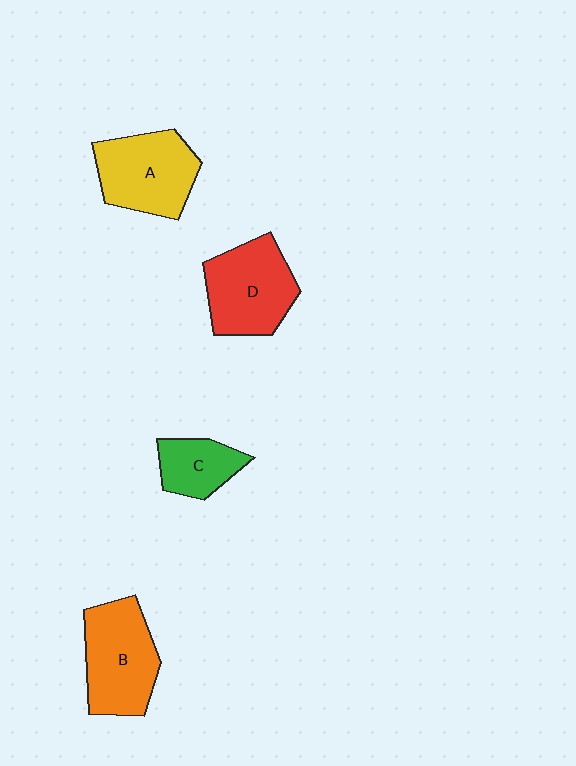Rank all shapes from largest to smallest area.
From largest to smallest: B (orange), D (red), A (yellow), C (green).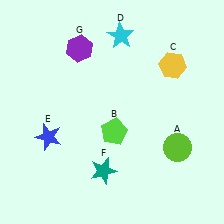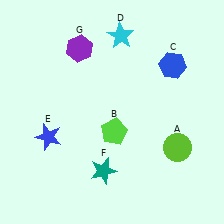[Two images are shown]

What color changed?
The hexagon (C) changed from yellow in Image 1 to blue in Image 2.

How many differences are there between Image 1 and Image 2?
There is 1 difference between the two images.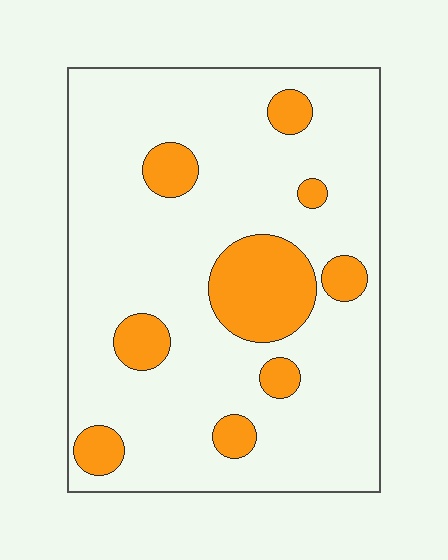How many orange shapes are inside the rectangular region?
9.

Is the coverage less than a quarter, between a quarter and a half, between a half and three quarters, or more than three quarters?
Less than a quarter.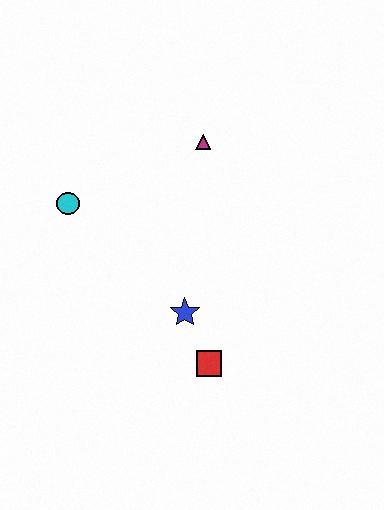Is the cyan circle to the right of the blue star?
No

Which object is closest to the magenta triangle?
The cyan circle is closest to the magenta triangle.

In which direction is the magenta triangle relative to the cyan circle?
The magenta triangle is to the right of the cyan circle.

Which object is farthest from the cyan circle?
The red square is farthest from the cyan circle.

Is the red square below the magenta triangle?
Yes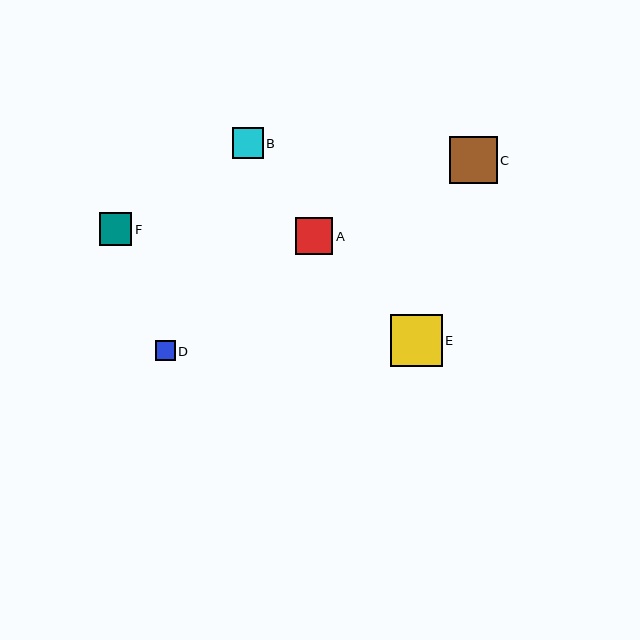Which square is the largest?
Square E is the largest with a size of approximately 52 pixels.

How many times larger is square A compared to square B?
Square A is approximately 1.2 times the size of square B.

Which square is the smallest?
Square D is the smallest with a size of approximately 20 pixels.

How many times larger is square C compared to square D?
Square C is approximately 2.3 times the size of square D.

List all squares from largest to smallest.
From largest to smallest: E, C, A, F, B, D.